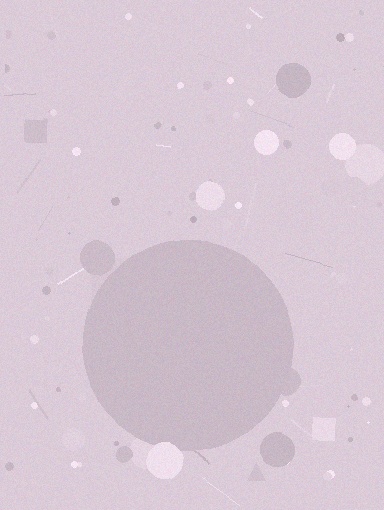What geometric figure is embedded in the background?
A circle is embedded in the background.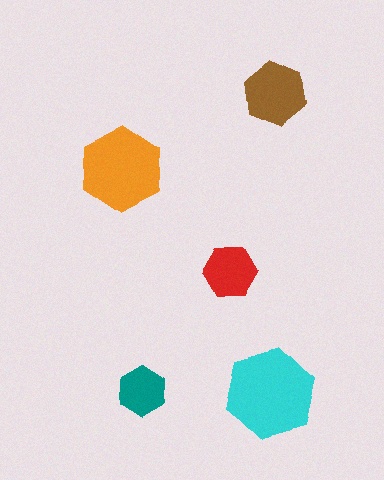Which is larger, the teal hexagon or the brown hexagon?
The brown one.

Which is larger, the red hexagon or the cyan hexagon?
The cyan one.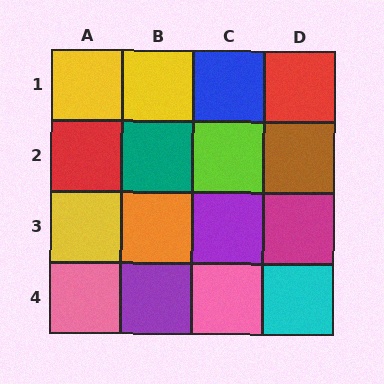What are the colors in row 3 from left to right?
Yellow, orange, purple, magenta.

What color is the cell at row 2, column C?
Lime.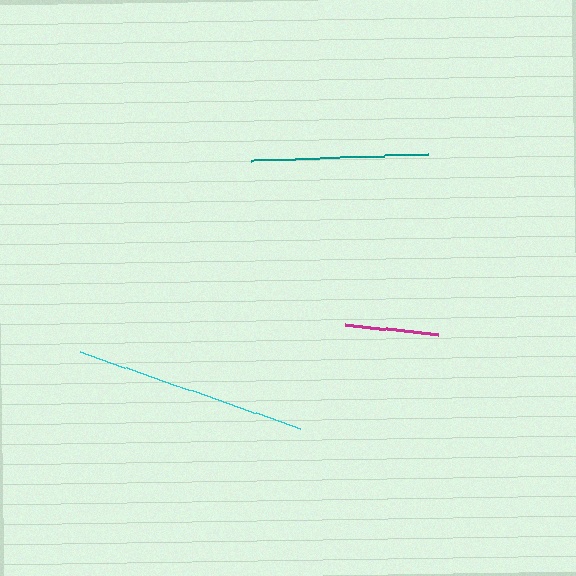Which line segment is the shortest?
The magenta line is the shortest at approximately 94 pixels.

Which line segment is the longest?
The cyan line is the longest at approximately 233 pixels.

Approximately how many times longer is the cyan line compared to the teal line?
The cyan line is approximately 1.3 times the length of the teal line.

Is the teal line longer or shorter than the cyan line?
The cyan line is longer than the teal line.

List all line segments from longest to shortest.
From longest to shortest: cyan, teal, magenta.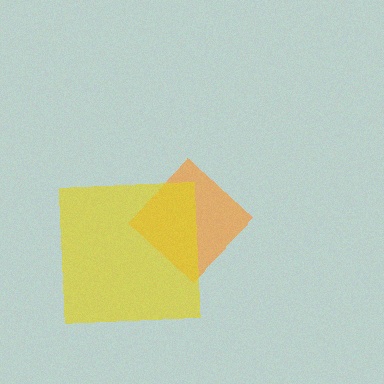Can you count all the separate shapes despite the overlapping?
Yes, there are 2 separate shapes.